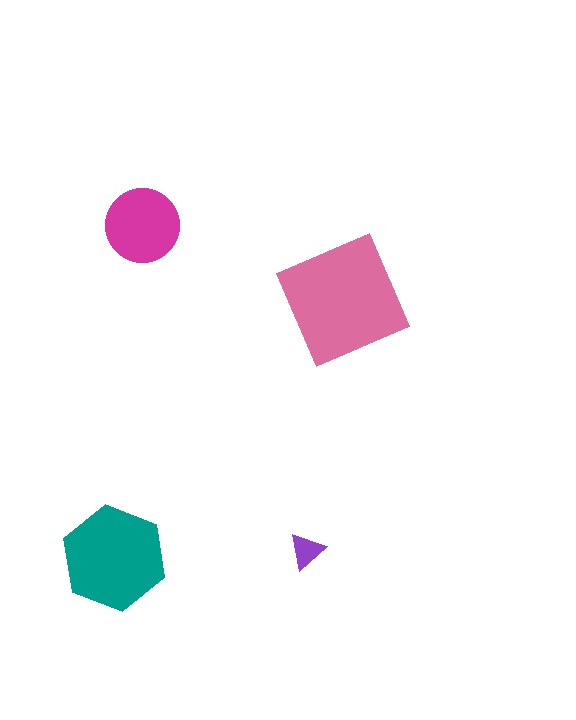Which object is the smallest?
The purple triangle.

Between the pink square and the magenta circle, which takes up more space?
The pink square.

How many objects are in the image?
There are 4 objects in the image.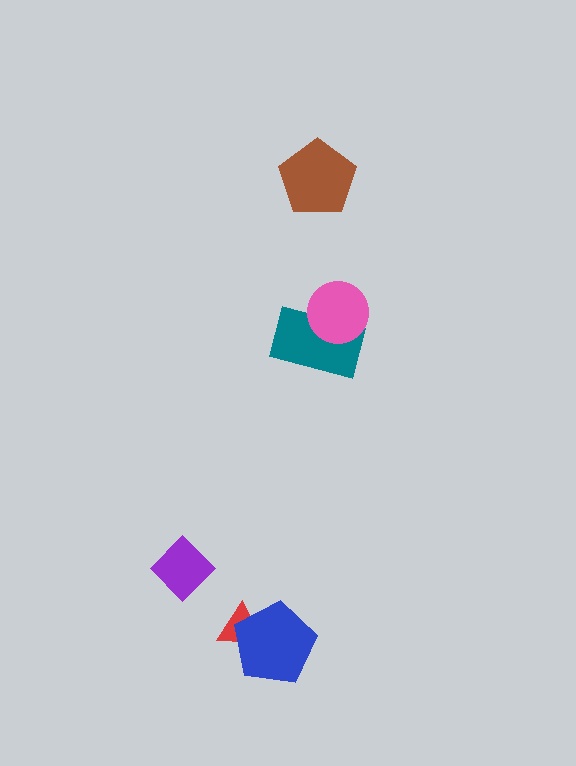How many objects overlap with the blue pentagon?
1 object overlaps with the blue pentagon.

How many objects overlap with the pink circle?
1 object overlaps with the pink circle.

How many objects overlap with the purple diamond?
0 objects overlap with the purple diamond.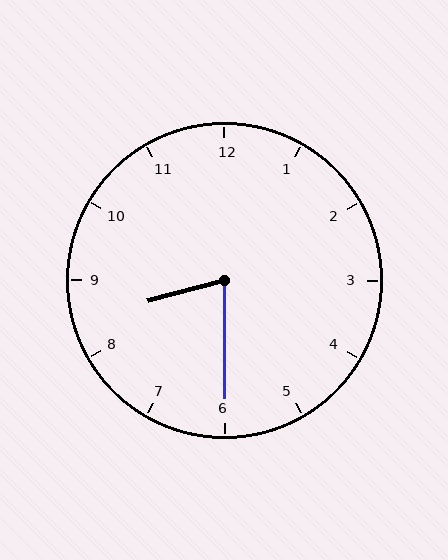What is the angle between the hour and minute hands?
Approximately 75 degrees.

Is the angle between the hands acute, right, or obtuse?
It is acute.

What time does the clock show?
8:30.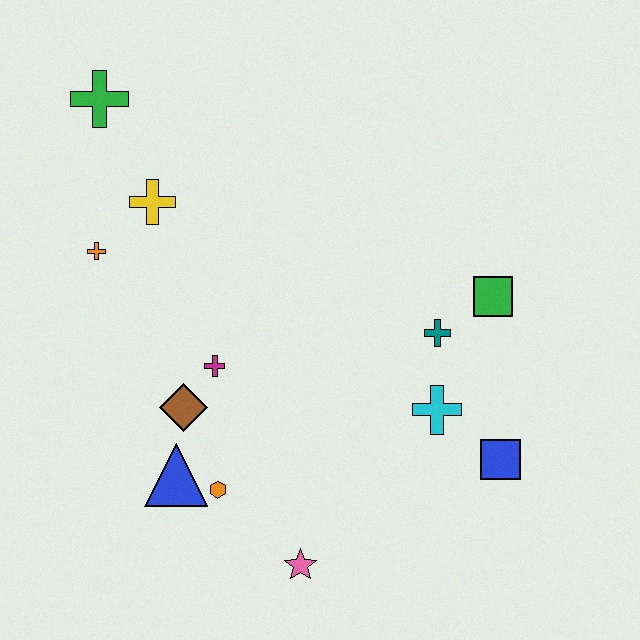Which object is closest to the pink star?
The orange hexagon is closest to the pink star.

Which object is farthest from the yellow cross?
The blue square is farthest from the yellow cross.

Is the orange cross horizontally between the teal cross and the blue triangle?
No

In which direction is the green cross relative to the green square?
The green cross is to the left of the green square.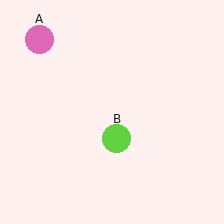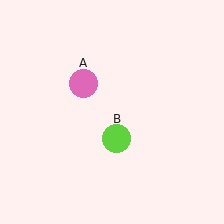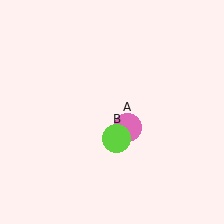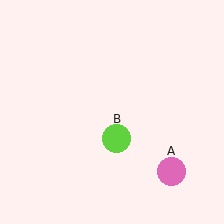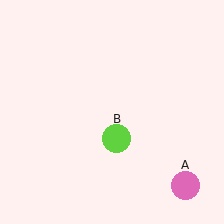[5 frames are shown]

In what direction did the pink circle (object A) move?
The pink circle (object A) moved down and to the right.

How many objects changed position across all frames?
1 object changed position: pink circle (object A).